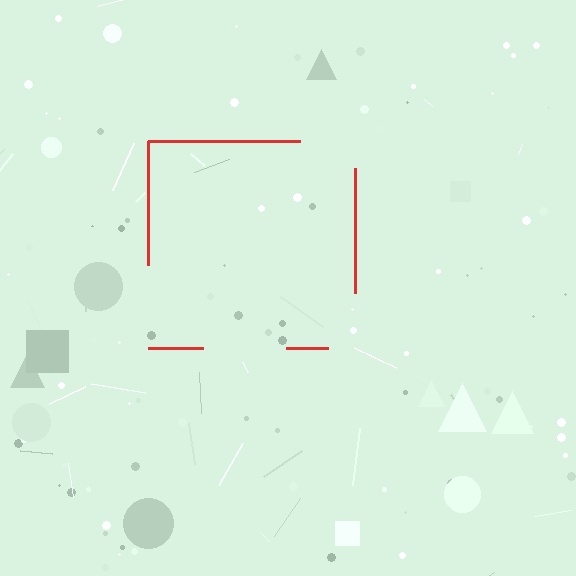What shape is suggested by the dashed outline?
The dashed outline suggests a square.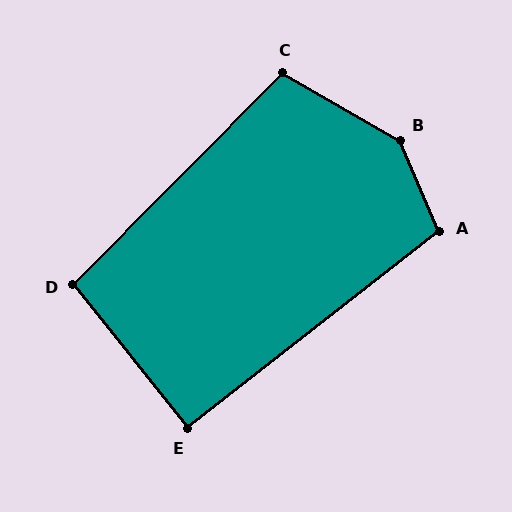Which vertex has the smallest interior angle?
E, at approximately 91 degrees.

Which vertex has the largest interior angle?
B, at approximately 143 degrees.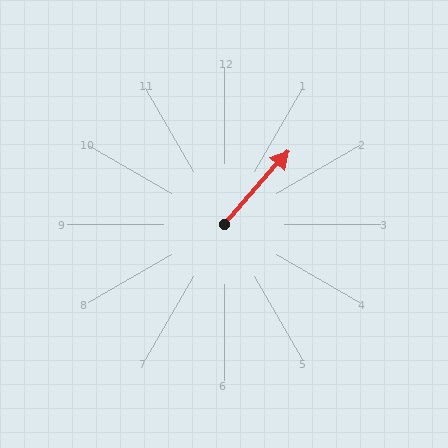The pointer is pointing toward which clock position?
Roughly 1 o'clock.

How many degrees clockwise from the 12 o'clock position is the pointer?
Approximately 41 degrees.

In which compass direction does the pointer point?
Northeast.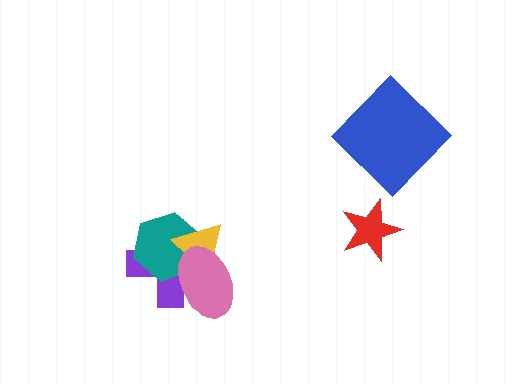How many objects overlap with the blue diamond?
0 objects overlap with the blue diamond.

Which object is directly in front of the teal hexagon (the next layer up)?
The yellow triangle is directly in front of the teal hexagon.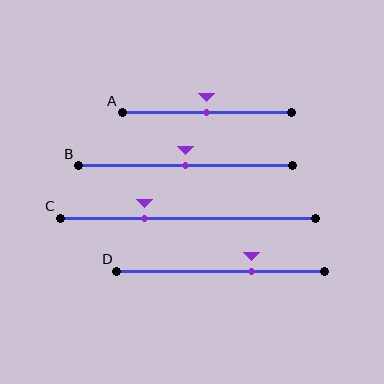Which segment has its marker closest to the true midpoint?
Segment A has its marker closest to the true midpoint.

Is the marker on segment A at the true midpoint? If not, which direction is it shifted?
Yes, the marker on segment A is at the true midpoint.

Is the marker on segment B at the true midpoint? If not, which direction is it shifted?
Yes, the marker on segment B is at the true midpoint.